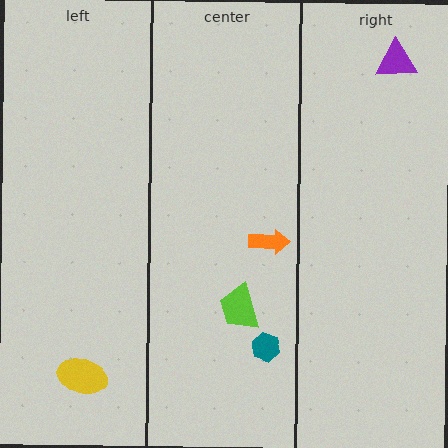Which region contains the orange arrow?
The center region.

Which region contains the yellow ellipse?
The left region.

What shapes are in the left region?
The yellow ellipse.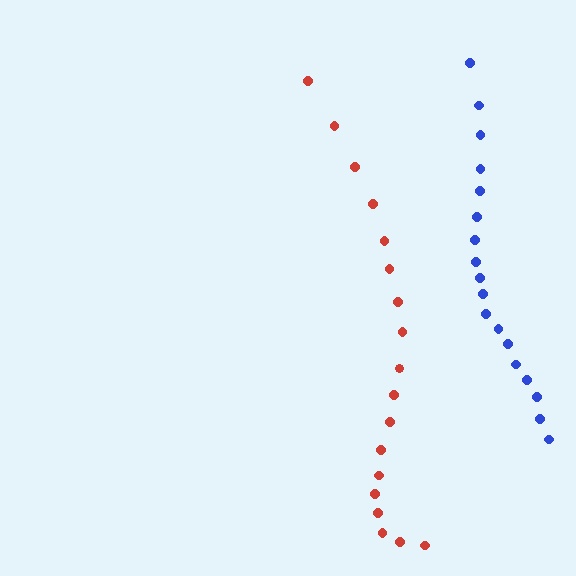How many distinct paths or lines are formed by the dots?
There are 2 distinct paths.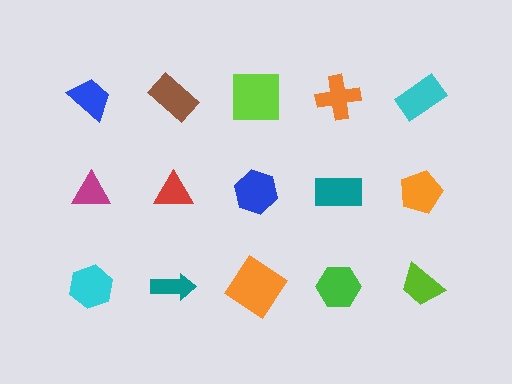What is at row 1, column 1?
A blue trapezoid.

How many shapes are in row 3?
5 shapes.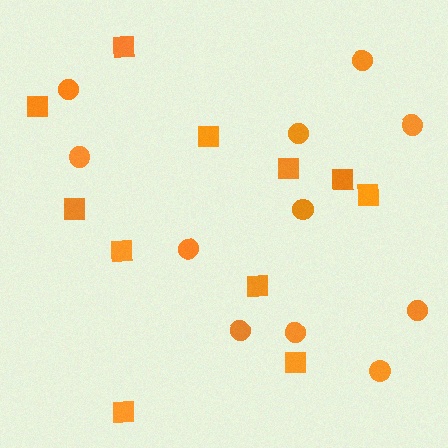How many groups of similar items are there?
There are 2 groups: one group of circles (11) and one group of squares (11).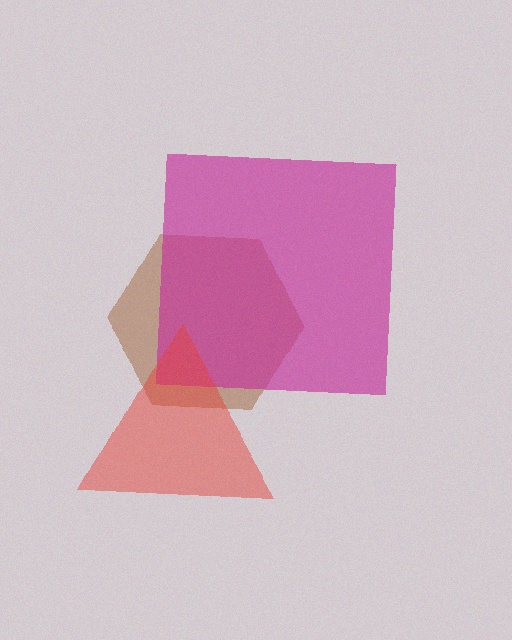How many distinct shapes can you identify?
There are 3 distinct shapes: a brown hexagon, a magenta square, a red triangle.